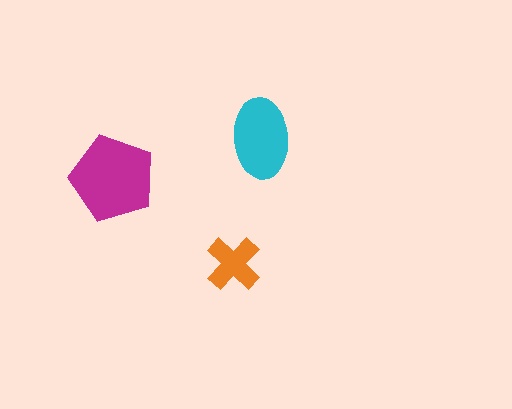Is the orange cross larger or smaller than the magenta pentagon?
Smaller.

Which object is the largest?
The magenta pentagon.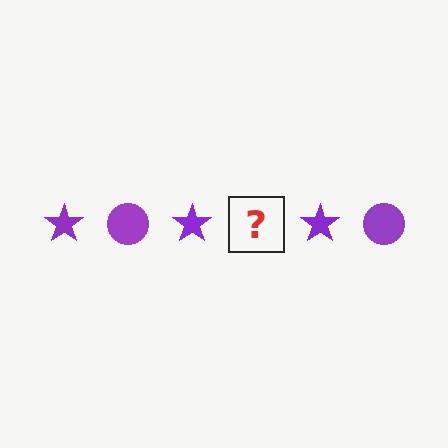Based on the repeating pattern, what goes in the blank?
The blank should be a purple circle.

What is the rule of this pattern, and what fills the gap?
The rule is that the pattern cycles through star, circle shapes in purple. The gap should be filled with a purple circle.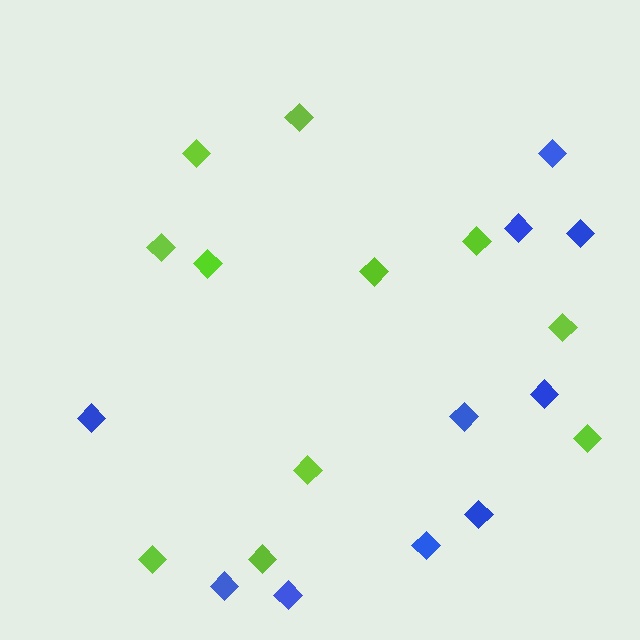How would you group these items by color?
There are 2 groups: one group of blue diamonds (10) and one group of lime diamonds (11).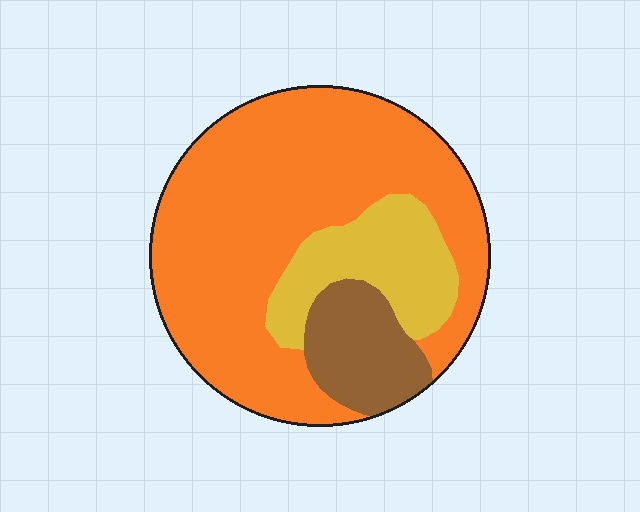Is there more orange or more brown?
Orange.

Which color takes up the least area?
Brown, at roughly 15%.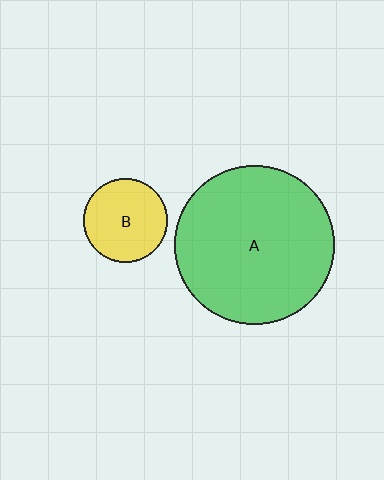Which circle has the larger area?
Circle A (green).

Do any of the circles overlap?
No, none of the circles overlap.